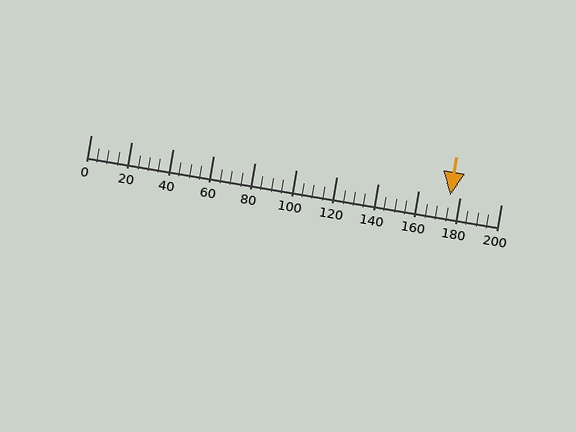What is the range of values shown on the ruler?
The ruler shows values from 0 to 200.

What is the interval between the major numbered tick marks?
The major tick marks are spaced 20 units apart.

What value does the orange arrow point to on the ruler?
The orange arrow points to approximately 175.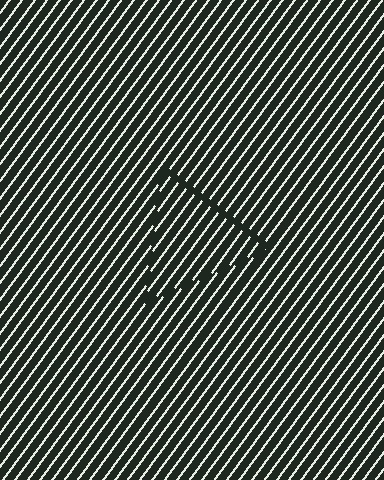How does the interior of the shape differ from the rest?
The interior of the shape contains the same grating, shifted by half a period — the contour is defined by the phase discontinuity where line-ends from the inner and outer gratings abut.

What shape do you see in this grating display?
An illusory triangle. The interior of the shape contains the same grating, shifted by half a period — the contour is defined by the phase discontinuity where line-ends from the inner and outer gratings abut.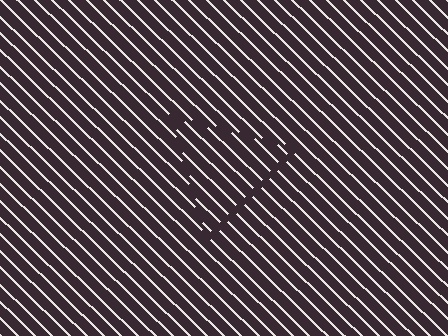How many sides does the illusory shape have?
3 sides — the line-ends trace a triangle.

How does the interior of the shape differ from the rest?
The interior of the shape contains the same grating, shifted by half a period — the contour is defined by the phase discontinuity where line-ends from the inner and outer gratings abut.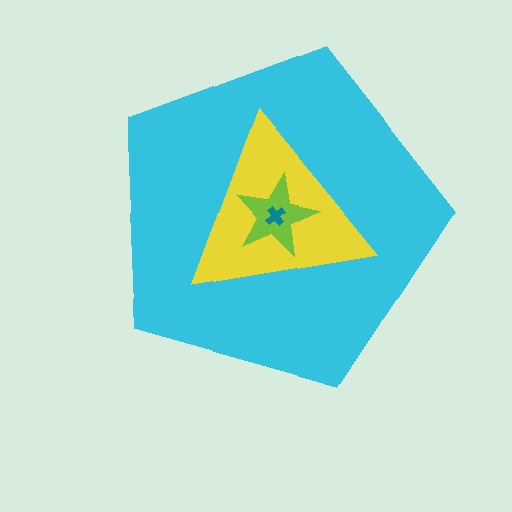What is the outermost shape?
The cyan pentagon.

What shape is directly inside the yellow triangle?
The lime star.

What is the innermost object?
The teal cross.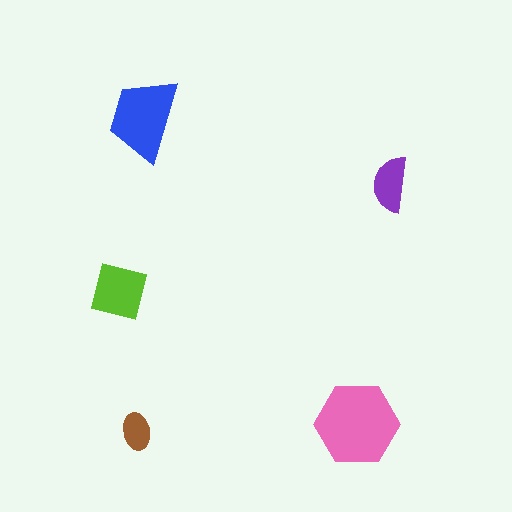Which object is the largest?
The pink hexagon.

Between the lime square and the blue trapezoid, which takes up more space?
The blue trapezoid.